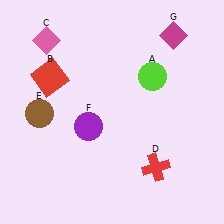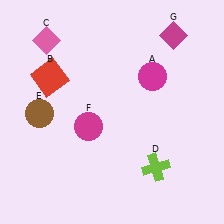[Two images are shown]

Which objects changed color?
A changed from lime to magenta. D changed from red to lime. F changed from purple to magenta.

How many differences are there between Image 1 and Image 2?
There are 3 differences between the two images.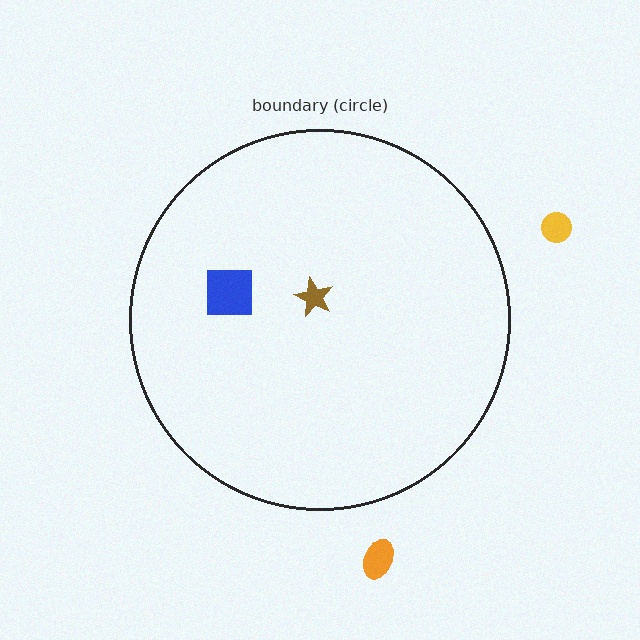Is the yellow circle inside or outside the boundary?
Outside.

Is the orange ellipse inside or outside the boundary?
Outside.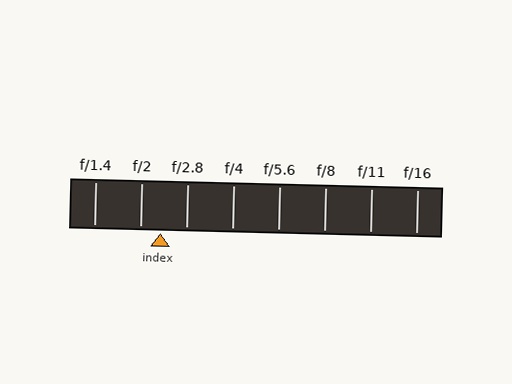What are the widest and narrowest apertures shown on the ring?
The widest aperture shown is f/1.4 and the narrowest is f/16.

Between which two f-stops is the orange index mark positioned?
The index mark is between f/2 and f/2.8.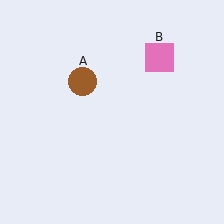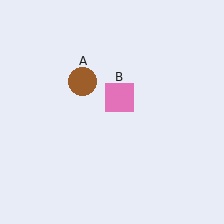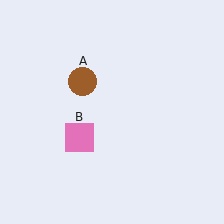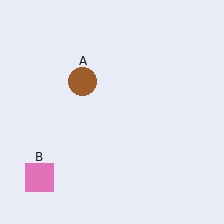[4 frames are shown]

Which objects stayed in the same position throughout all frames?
Brown circle (object A) remained stationary.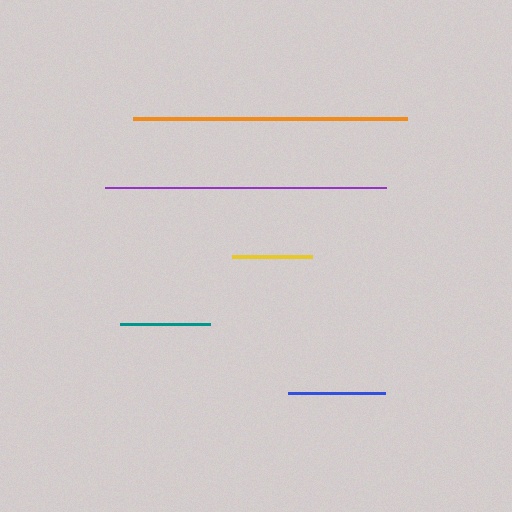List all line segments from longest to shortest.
From longest to shortest: purple, orange, blue, teal, yellow.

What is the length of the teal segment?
The teal segment is approximately 91 pixels long.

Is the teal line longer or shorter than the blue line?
The blue line is longer than the teal line.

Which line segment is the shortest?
The yellow line is the shortest at approximately 80 pixels.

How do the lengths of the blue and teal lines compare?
The blue and teal lines are approximately the same length.